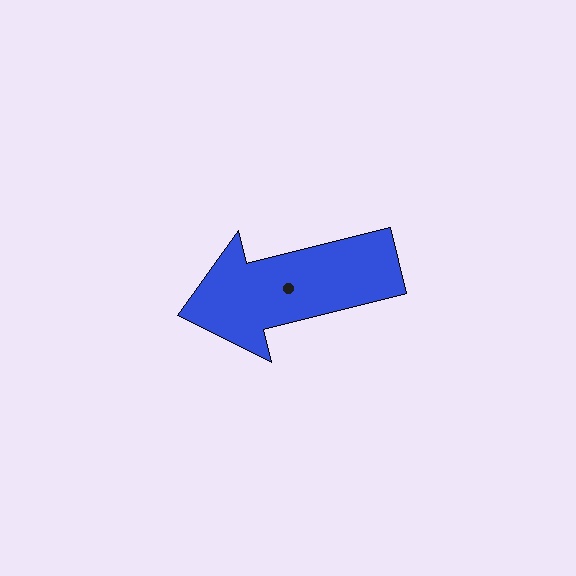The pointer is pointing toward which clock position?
Roughly 9 o'clock.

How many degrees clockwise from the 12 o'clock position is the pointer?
Approximately 256 degrees.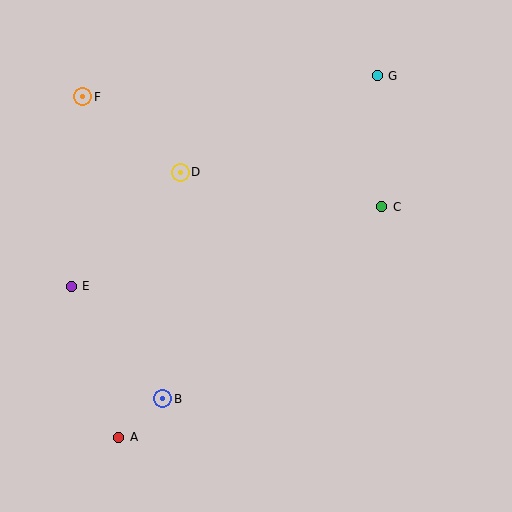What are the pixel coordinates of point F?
Point F is at (83, 97).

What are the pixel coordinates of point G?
Point G is at (377, 76).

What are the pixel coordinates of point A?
Point A is at (119, 437).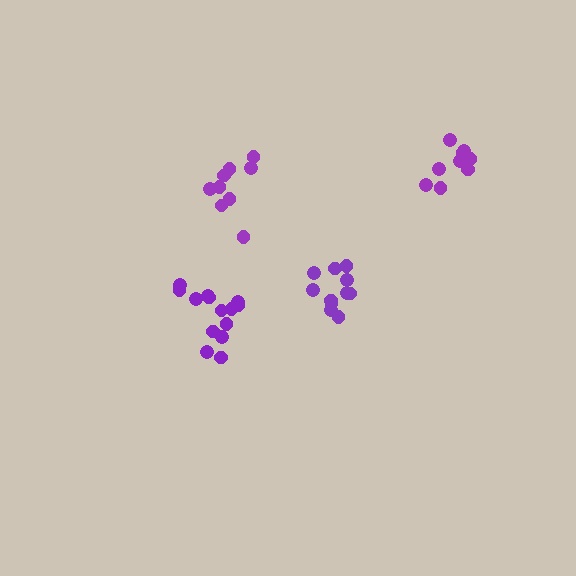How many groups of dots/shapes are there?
There are 4 groups.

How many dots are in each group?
Group 1: 9 dots, Group 2: 10 dots, Group 3: 11 dots, Group 4: 14 dots (44 total).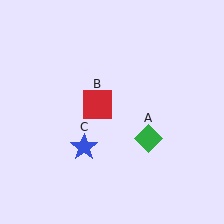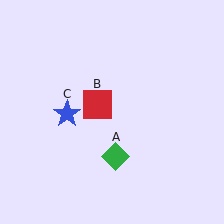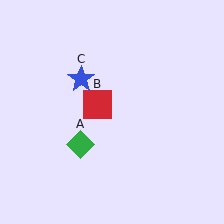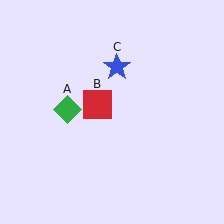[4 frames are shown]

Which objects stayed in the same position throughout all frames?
Red square (object B) remained stationary.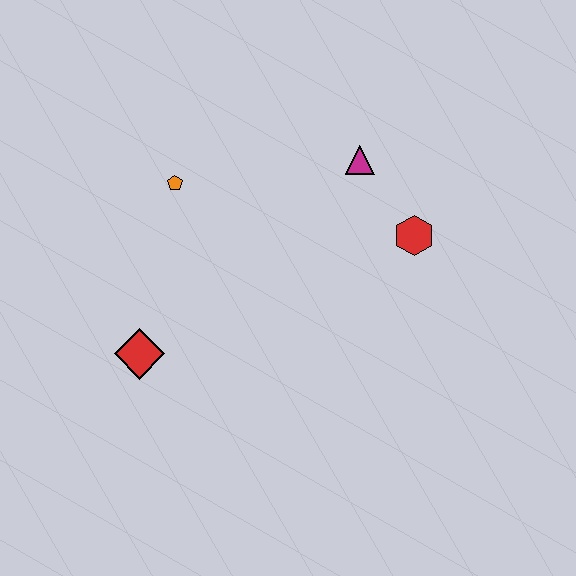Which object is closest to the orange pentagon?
The red diamond is closest to the orange pentagon.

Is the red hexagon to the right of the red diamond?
Yes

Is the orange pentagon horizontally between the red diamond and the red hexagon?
Yes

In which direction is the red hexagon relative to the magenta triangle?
The red hexagon is below the magenta triangle.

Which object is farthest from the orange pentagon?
The red hexagon is farthest from the orange pentagon.